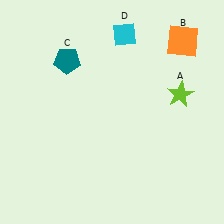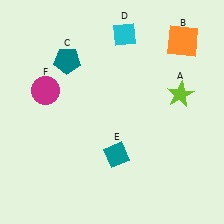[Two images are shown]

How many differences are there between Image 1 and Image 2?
There are 2 differences between the two images.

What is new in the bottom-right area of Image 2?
A teal diamond (E) was added in the bottom-right area of Image 2.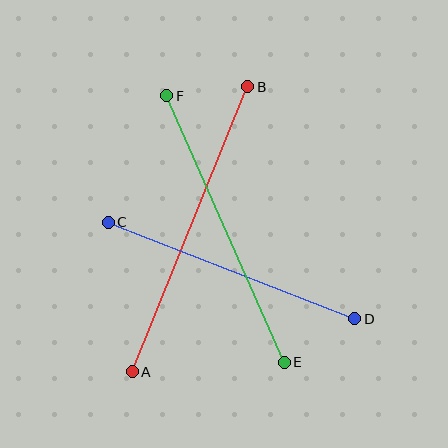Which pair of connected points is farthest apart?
Points A and B are farthest apart.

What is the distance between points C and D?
The distance is approximately 265 pixels.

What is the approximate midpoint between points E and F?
The midpoint is at approximately (225, 229) pixels.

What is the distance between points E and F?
The distance is approximately 291 pixels.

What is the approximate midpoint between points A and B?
The midpoint is at approximately (190, 229) pixels.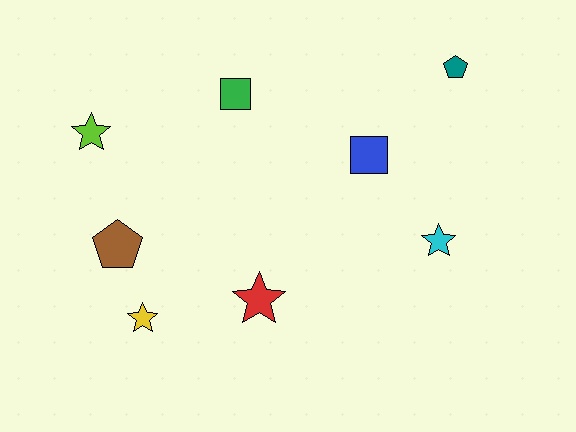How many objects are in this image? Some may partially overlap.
There are 8 objects.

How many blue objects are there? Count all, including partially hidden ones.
There is 1 blue object.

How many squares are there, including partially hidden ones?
There are 2 squares.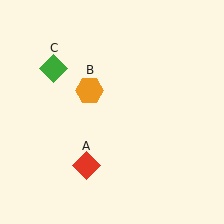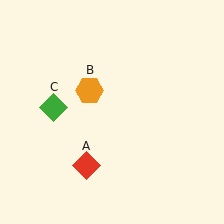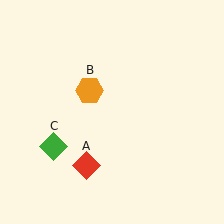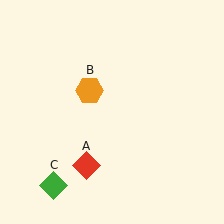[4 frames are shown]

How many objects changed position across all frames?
1 object changed position: green diamond (object C).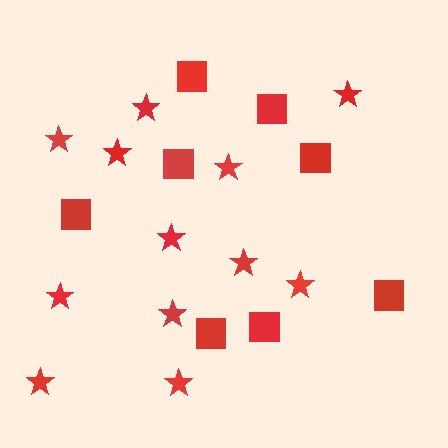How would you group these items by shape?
There are 2 groups: one group of stars (12) and one group of squares (8).